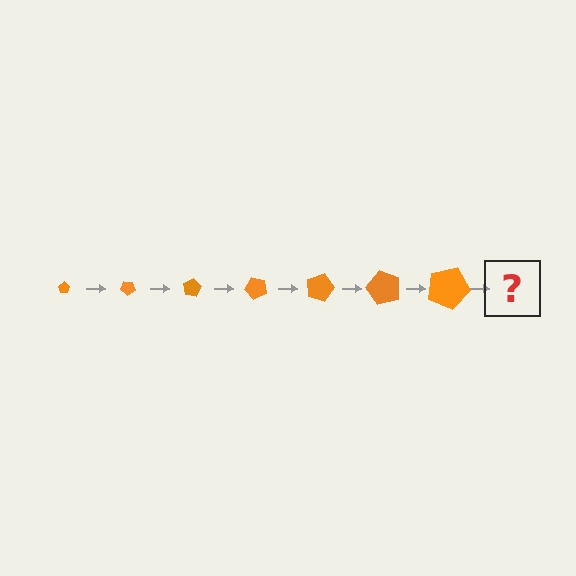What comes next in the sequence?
The next element should be a pentagon, larger than the previous one and rotated 280 degrees from the start.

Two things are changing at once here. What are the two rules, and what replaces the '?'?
The two rules are that the pentagon grows larger each step and it rotates 40 degrees each step. The '?' should be a pentagon, larger than the previous one and rotated 280 degrees from the start.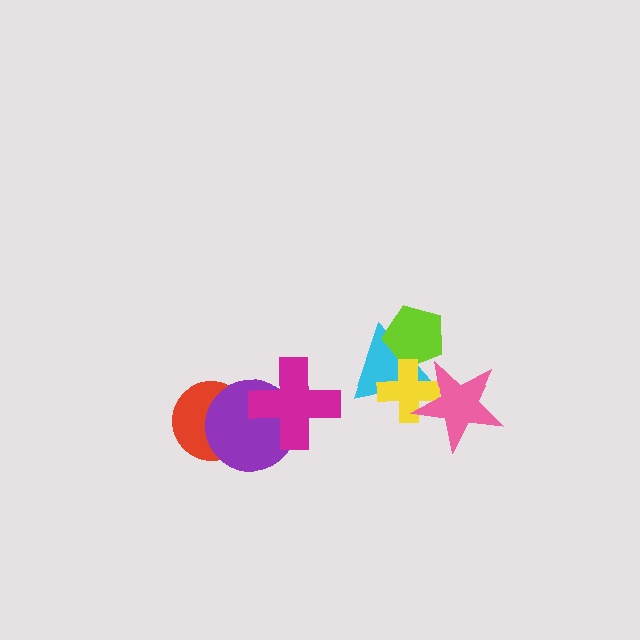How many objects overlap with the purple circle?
2 objects overlap with the purple circle.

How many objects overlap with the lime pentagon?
2 objects overlap with the lime pentagon.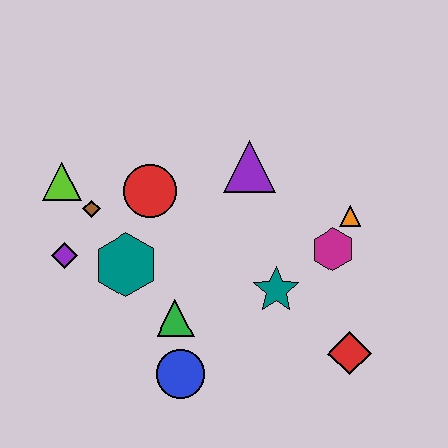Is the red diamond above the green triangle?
No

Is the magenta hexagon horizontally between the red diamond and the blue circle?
Yes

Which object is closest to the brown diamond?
The lime triangle is closest to the brown diamond.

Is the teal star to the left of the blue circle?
No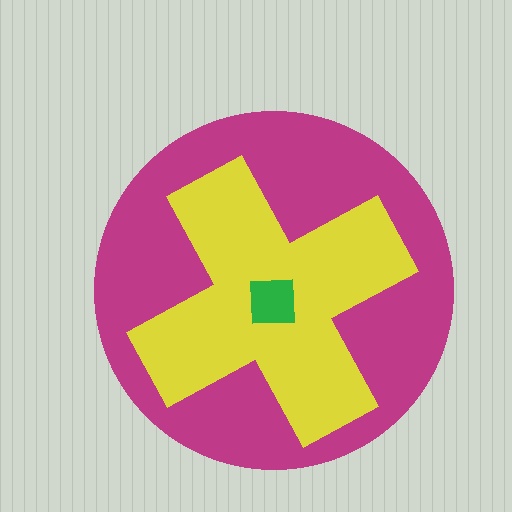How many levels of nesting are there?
3.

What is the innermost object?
The green square.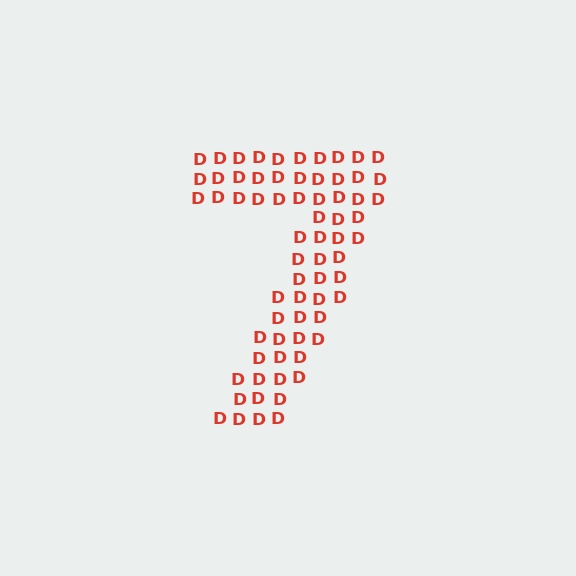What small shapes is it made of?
It is made of small letter D's.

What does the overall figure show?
The overall figure shows the digit 7.